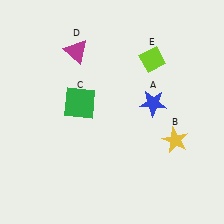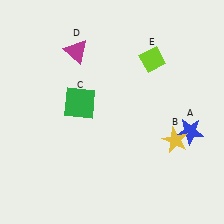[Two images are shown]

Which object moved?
The blue star (A) moved right.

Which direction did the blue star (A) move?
The blue star (A) moved right.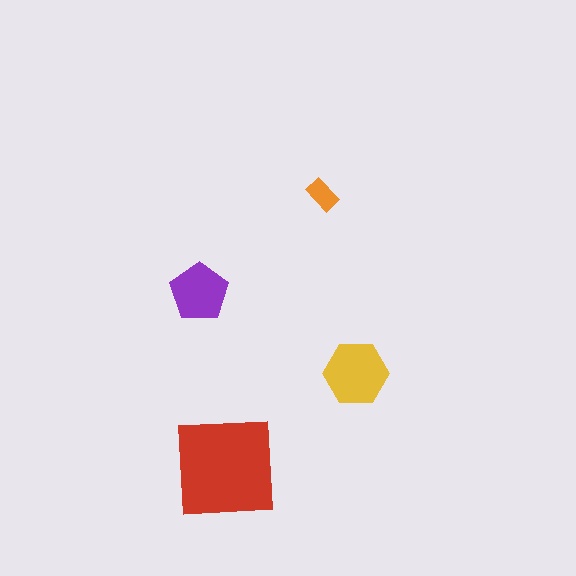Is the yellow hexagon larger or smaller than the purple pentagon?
Larger.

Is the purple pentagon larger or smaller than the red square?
Smaller.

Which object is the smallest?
The orange rectangle.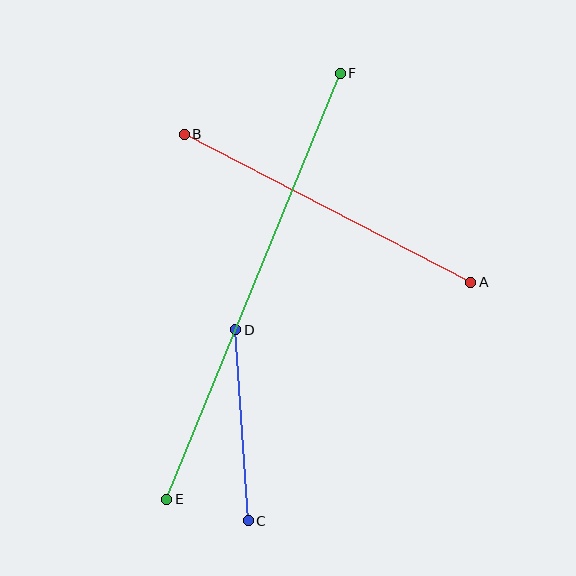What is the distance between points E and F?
The distance is approximately 460 pixels.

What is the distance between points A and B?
The distance is approximately 323 pixels.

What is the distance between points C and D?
The distance is approximately 191 pixels.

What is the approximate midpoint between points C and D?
The midpoint is at approximately (242, 425) pixels.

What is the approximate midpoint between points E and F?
The midpoint is at approximately (253, 286) pixels.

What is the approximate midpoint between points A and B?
The midpoint is at approximately (328, 208) pixels.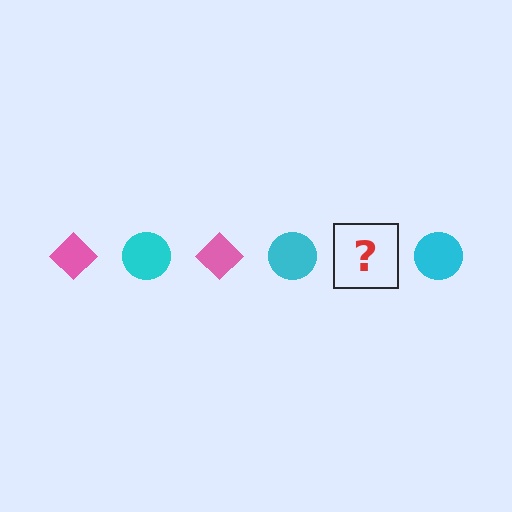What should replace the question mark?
The question mark should be replaced with a pink diamond.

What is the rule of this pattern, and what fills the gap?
The rule is that the pattern alternates between pink diamond and cyan circle. The gap should be filled with a pink diamond.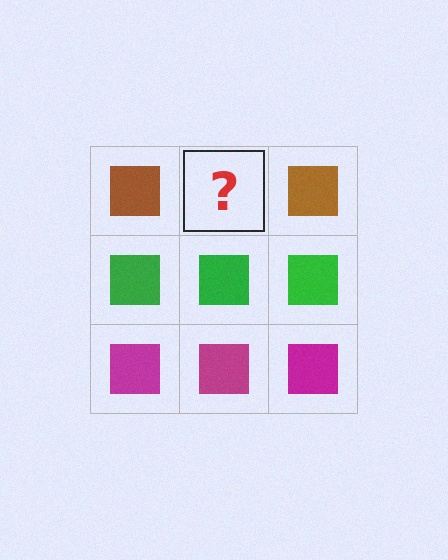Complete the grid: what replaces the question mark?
The question mark should be replaced with a brown square.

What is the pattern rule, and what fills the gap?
The rule is that each row has a consistent color. The gap should be filled with a brown square.